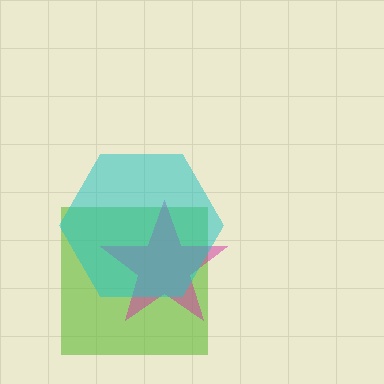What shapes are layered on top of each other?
The layered shapes are: a lime square, a magenta star, a cyan hexagon.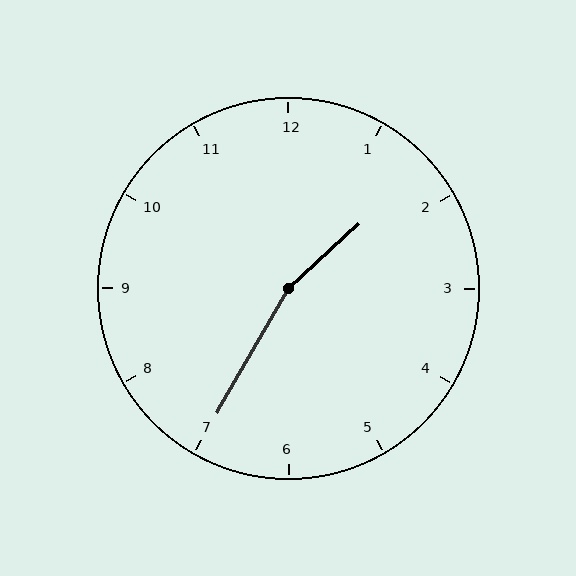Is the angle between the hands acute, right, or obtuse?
It is obtuse.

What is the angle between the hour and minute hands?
Approximately 162 degrees.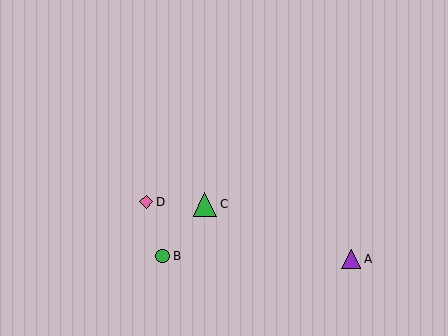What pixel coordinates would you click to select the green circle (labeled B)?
Click at (163, 256) to select the green circle B.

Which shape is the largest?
The green triangle (labeled C) is the largest.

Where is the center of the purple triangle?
The center of the purple triangle is at (351, 259).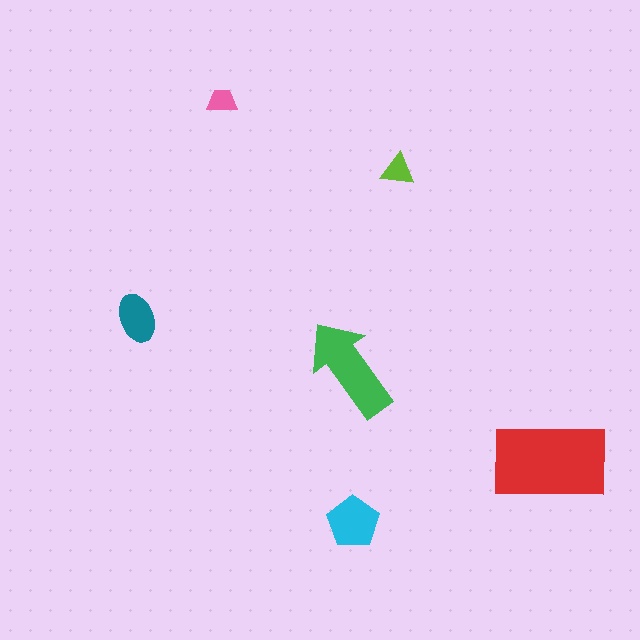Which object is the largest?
The red rectangle.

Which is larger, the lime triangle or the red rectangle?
The red rectangle.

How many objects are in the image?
There are 6 objects in the image.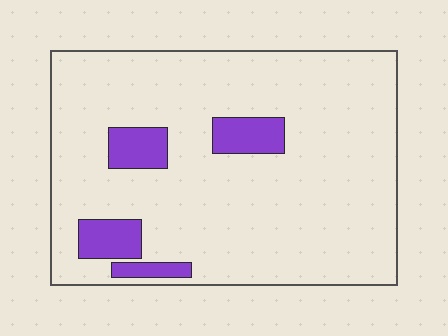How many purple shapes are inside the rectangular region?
4.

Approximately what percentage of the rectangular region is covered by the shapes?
Approximately 10%.